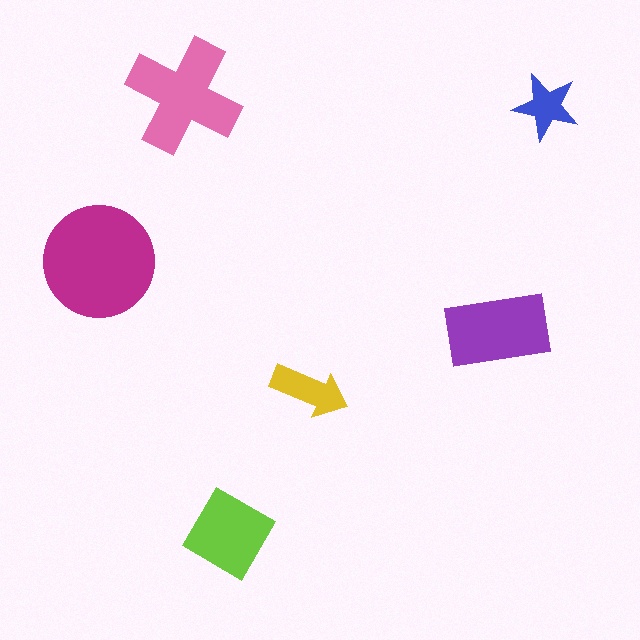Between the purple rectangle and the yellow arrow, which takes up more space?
The purple rectangle.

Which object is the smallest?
The blue star.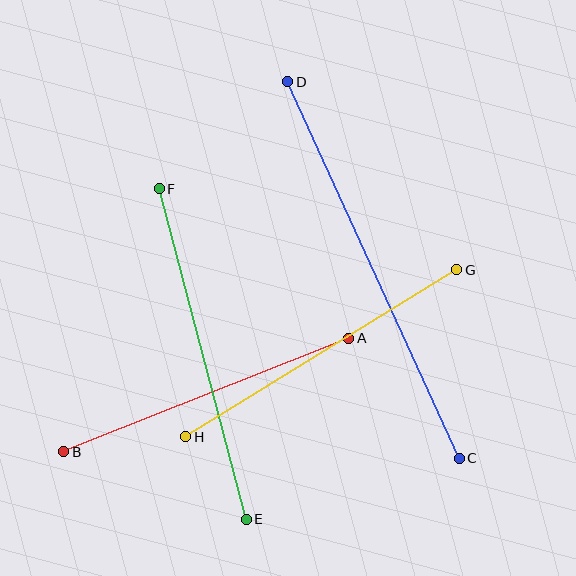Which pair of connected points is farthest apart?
Points C and D are farthest apart.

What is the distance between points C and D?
The distance is approximately 414 pixels.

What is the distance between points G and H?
The distance is approximately 319 pixels.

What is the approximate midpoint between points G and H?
The midpoint is at approximately (321, 353) pixels.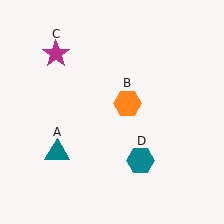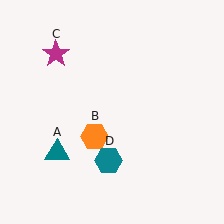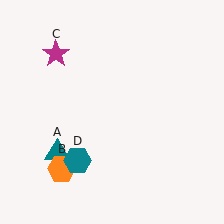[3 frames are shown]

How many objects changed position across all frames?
2 objects changed position: orange hexagon (object B), teal hexagon (object D).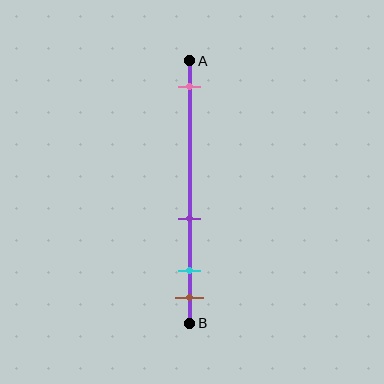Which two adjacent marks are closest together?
The cyan and brown marks are the closest adjacent pair.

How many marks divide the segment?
There are 4 marks dividing the segment.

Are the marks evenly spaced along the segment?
No, the marks are not evenly spaced.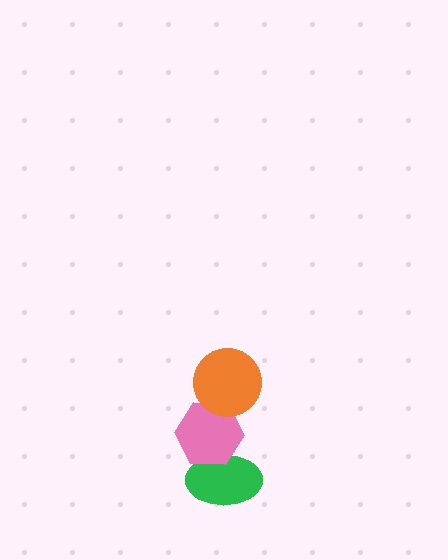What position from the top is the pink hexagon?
The pink hexagon is 2nd from the top.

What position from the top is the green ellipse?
The green ellipse is 3rd from the top.